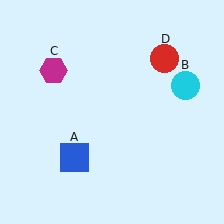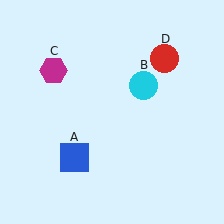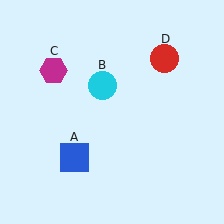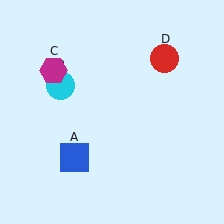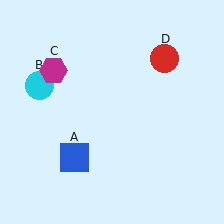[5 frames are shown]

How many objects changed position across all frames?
1 object changed position: cyan circle (object B).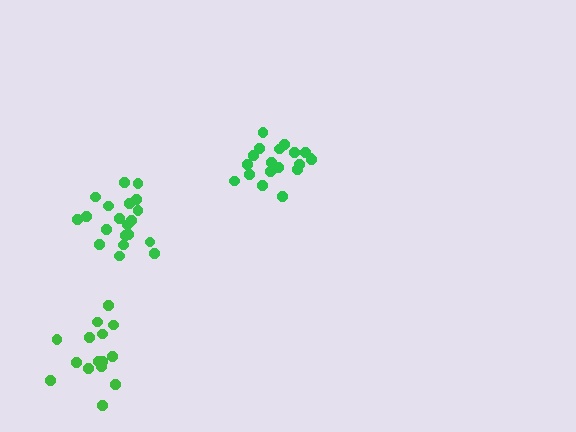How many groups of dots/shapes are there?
There are 3 groups.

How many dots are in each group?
Group 1: 21 dots, Group 2: 20 dots, Group 3: 15 dots (56 total).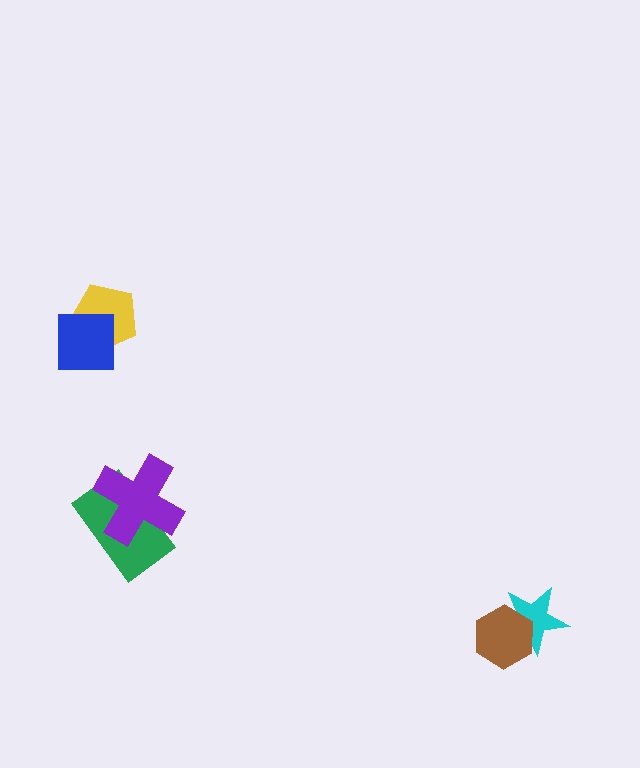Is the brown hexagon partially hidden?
No, no other shape covers it.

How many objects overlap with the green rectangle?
1 object overlaps with the green rectangle.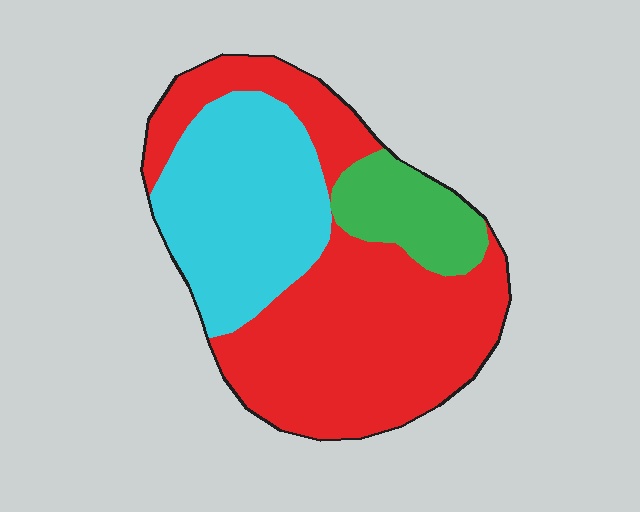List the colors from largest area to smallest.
From largest to smallest: red, cyan, green.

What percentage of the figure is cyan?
Cyan covers around 30% of the figure.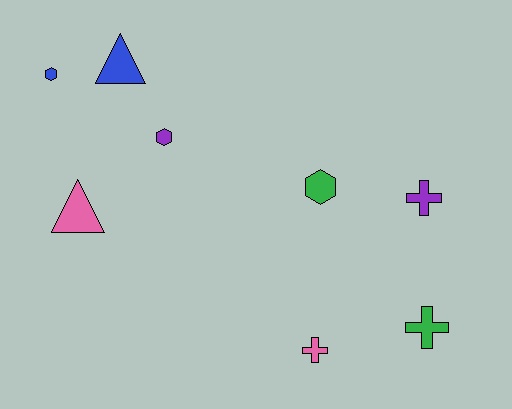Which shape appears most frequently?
Cross, with 3 objects.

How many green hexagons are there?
There is 1 green hexagon.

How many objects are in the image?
There are 8 objects.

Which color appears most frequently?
Purple, with 2 objects.